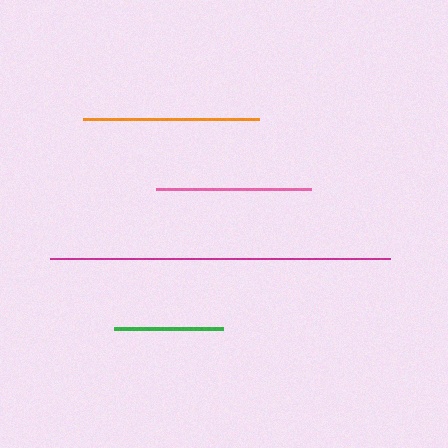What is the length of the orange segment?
The orange segment is approximately 176 pixels long.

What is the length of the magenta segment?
The magenta segment is approximately 340 pixels long.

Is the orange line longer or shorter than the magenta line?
The magenta line is longer than the orange line.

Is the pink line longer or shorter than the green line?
The pink line is longer than the green line.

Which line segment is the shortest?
The green line is the shortest at approximately 109 pixels.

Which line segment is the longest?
The magenta line is the longest at approximately 340 pixels.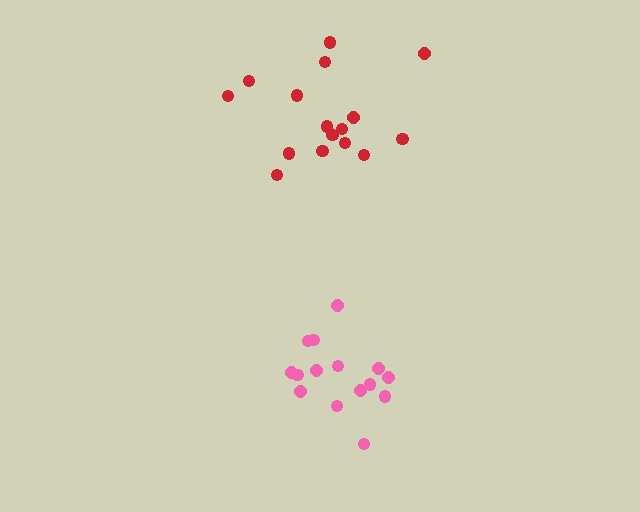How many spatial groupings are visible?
There are 2 spatial groupings.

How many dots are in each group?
Group 1: 16 dots, Group 2: 15 dots (31 total).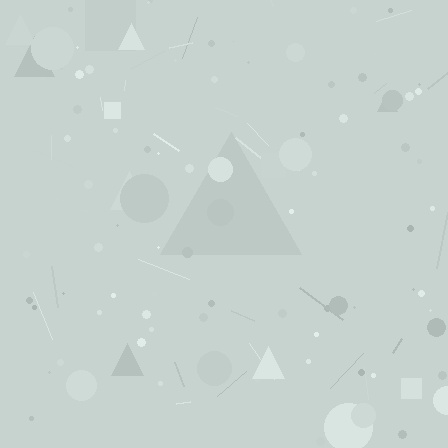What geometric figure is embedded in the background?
A triangle is embedded in the background.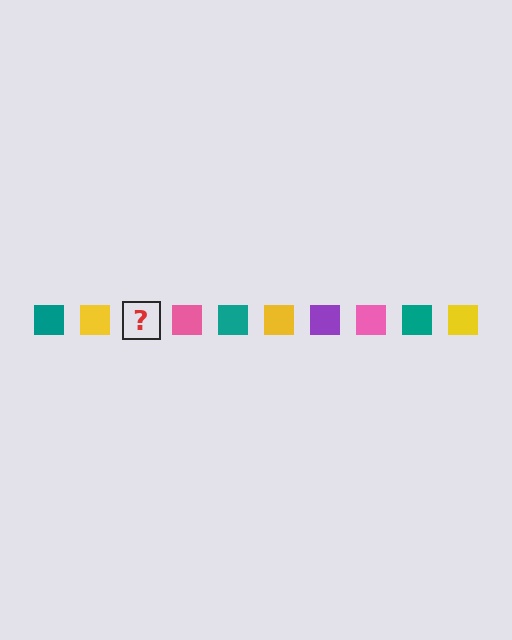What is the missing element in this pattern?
The missing element is a purple square.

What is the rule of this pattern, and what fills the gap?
The rule is that the pattern cycles through teal, yellow, purple, pink squares. The gap should be filled with a purple square.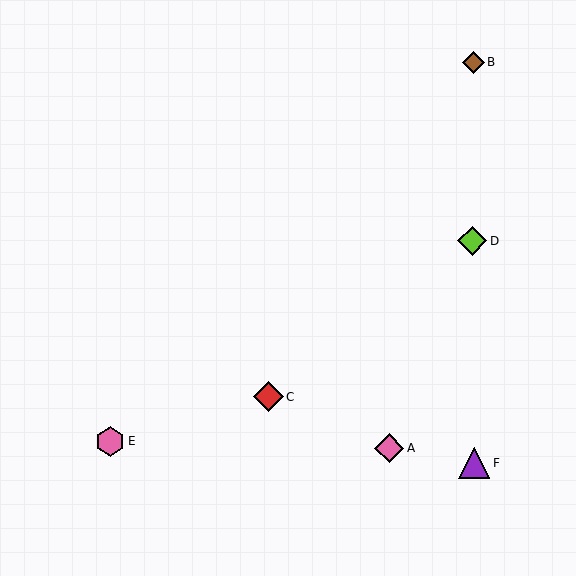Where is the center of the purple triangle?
The center of the purple triangle is at (474, 463).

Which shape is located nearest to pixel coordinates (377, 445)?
The pink diamond (labeled A) at (389, 448) is nearest to that location.